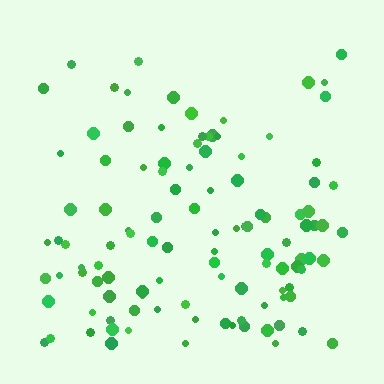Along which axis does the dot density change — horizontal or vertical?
Vertical.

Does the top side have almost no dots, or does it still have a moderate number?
Still a moderate number, just noticeably fewer than the bottom.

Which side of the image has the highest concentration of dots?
The bottom.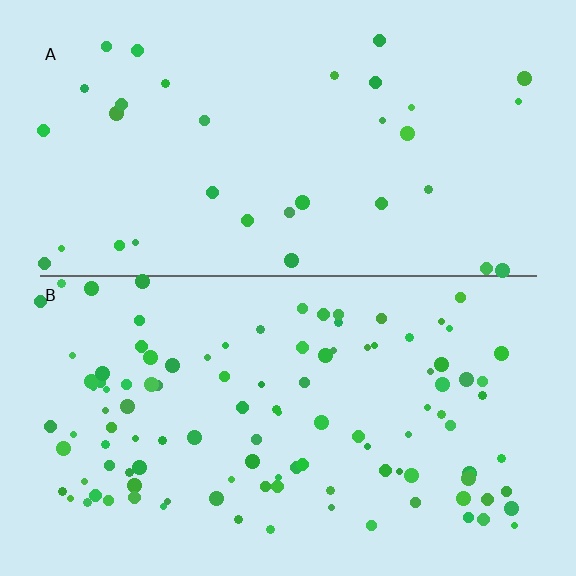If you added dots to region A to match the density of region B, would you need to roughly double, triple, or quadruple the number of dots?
Approximately triple.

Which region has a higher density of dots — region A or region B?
B (the bottom).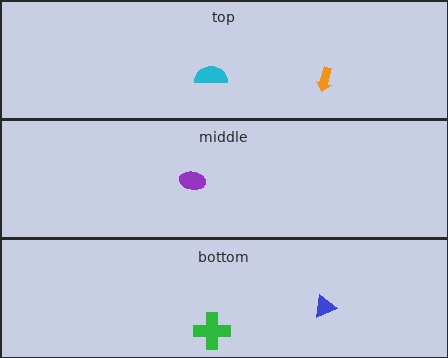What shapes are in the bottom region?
The green cross, the blue triangle.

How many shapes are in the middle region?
1.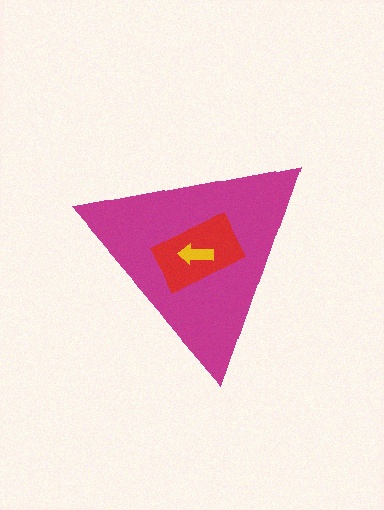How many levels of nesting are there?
3.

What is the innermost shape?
The yellow arrow.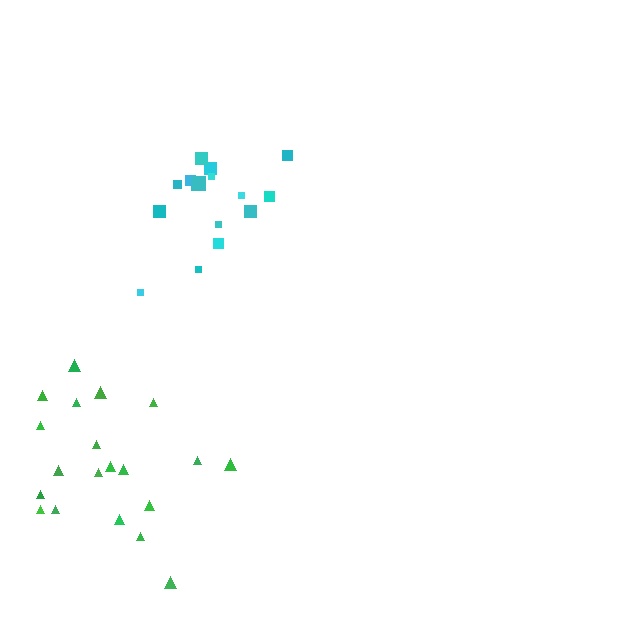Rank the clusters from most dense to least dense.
cyan, green.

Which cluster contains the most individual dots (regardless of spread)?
Green (20).